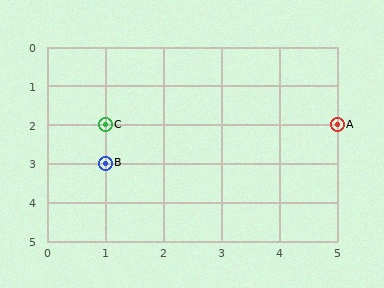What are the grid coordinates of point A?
Point A is at grid coordinates (5, 2).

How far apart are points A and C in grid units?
Points A and C are 4 columns apart.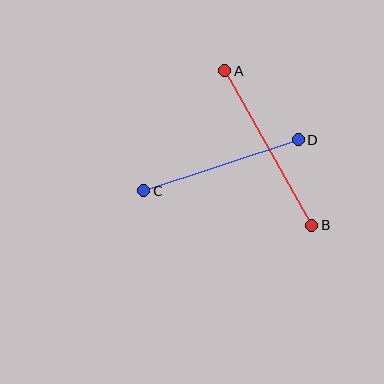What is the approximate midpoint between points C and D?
The midpoint is at approximately (221, 165) pixels.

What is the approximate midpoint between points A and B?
The midpoint is at approximately (268, 148) pixels.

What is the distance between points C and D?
The distance is approximately 162 pixels.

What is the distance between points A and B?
The distance is approximately 177 pixels.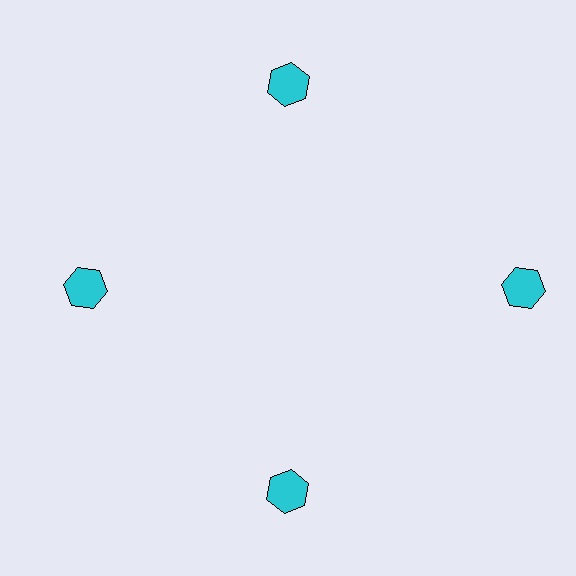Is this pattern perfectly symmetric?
No. The 4 cyan hexagons are arranged in a ring, but one element near the 3 o'clock position is pushed outward from the center, breaking the 4-fold rotational symmetry.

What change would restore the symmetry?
The symmetry would be restored by moving it inward, back onto the ring so that all 4 hexagons sit at equal angles and equal distance from the center.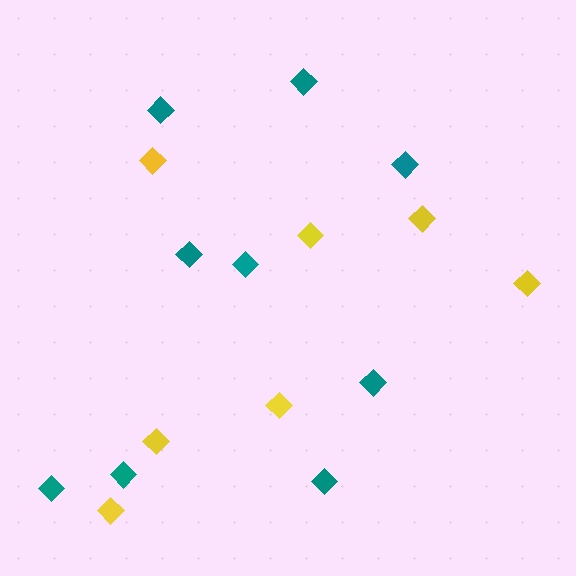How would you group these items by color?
There are 2 groups: one group of yellow diamonds (7) and one group of teal diamonds (9).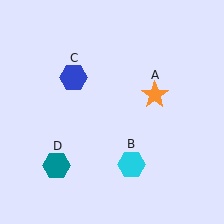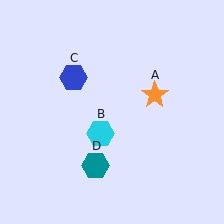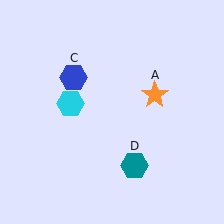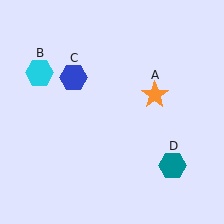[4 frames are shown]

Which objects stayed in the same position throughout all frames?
Orange star (object A) and blue hexagon (object C) remained stationary.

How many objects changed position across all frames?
2 objects changed position: cyan hexagon (object B), teal hexagon (object D).